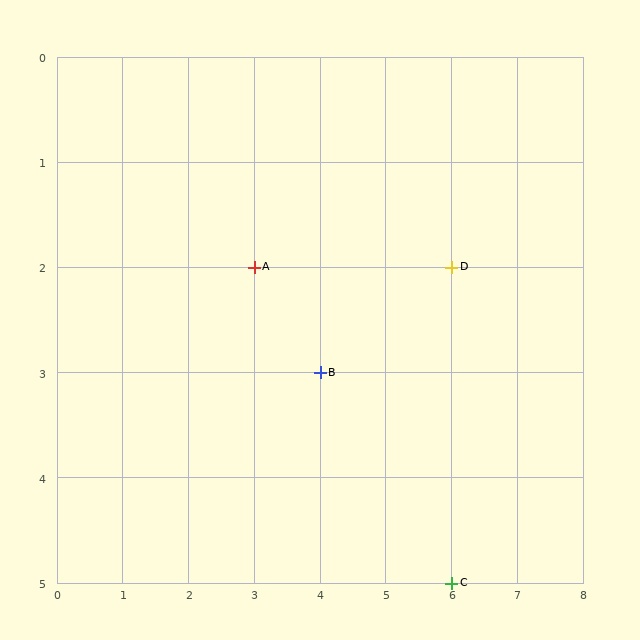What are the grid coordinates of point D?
Point D is at grid coordinates (6, 2).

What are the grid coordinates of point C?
Point C is at grid coordinates (6, 5).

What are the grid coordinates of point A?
Point A is at grid coordinates (3, 2).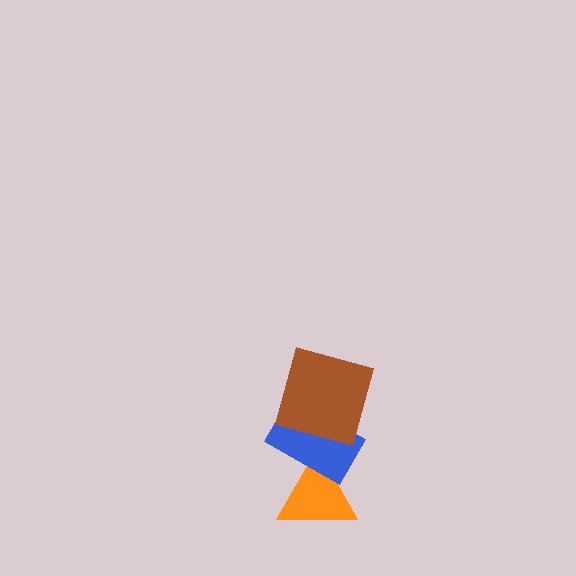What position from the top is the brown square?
The brown square is 1st from the top.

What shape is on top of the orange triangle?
The blue rectangle is on top of the orange triangle.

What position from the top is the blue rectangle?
The blue rectangle is 2nd from the top.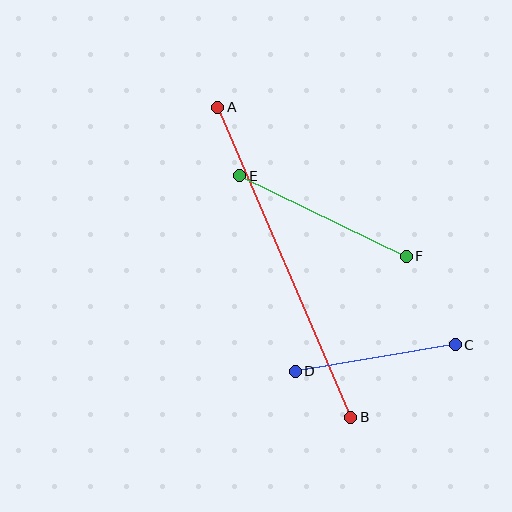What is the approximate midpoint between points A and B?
The midpoint is at approximately (284, 262) pixels.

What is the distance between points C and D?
The distance is approximately 163 pixels.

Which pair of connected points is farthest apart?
Points A and B are farthest apart.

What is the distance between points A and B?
The distance is approximately 337 pixels.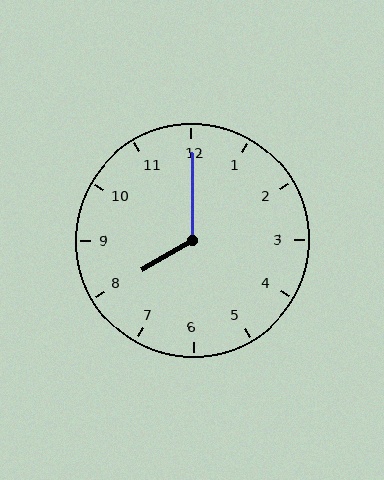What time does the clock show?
8:00.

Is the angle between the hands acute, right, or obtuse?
It is obtuse.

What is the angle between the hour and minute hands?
Approximately 120 degrees.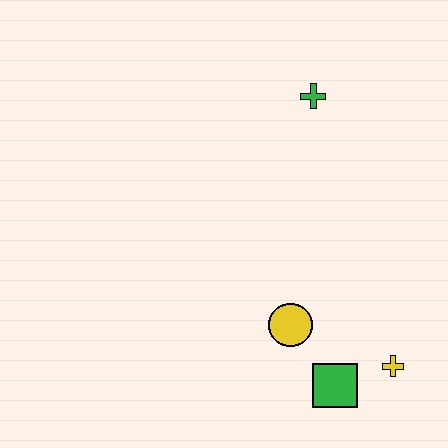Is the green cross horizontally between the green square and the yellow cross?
No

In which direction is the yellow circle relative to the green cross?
The yellow circle is below the green cross.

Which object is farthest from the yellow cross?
The green cross is farthest from the yellow cross.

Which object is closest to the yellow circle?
The green square is closest to the yellow circle.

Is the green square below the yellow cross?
Yes